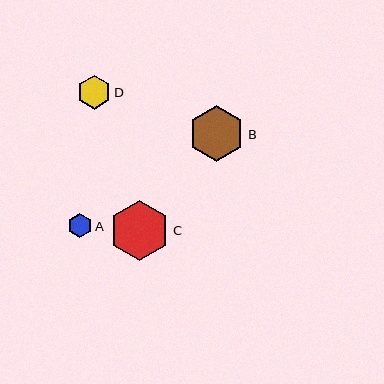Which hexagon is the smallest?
Hexagon A is the smallest with a size of approximately 24 pixels.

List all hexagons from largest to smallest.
From largest to smallest: C, B, D, A.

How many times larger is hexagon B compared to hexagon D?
Hexagon B is approximately 1.6 times the size of hexagon D.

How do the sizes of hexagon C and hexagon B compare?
Hexagon C and hexagon B are approximately the same size.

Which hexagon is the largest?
Hexagon C is the largest with a size of approximately 60 pixels.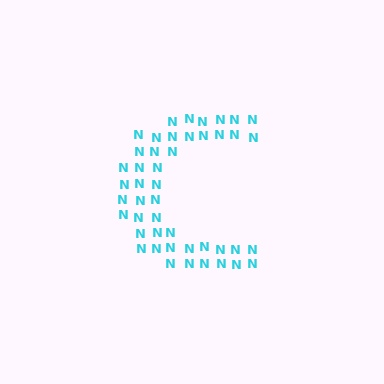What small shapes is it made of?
It is made of small letter N's.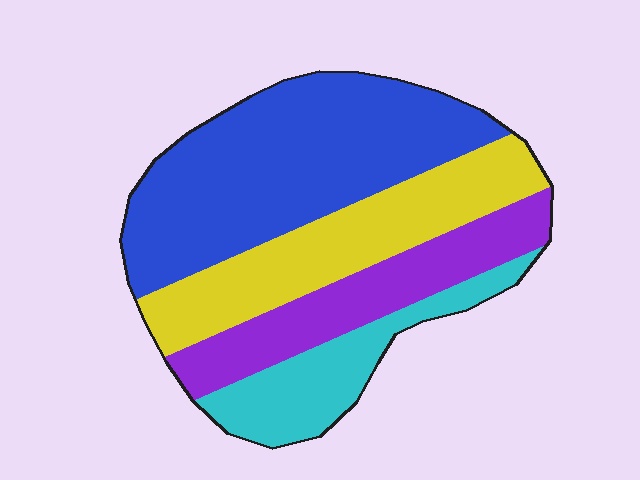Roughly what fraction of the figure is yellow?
Yellow covers roughly 25% of the figure.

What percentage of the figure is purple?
Purple takes up between a sixth and a third of the figure.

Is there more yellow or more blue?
Blue.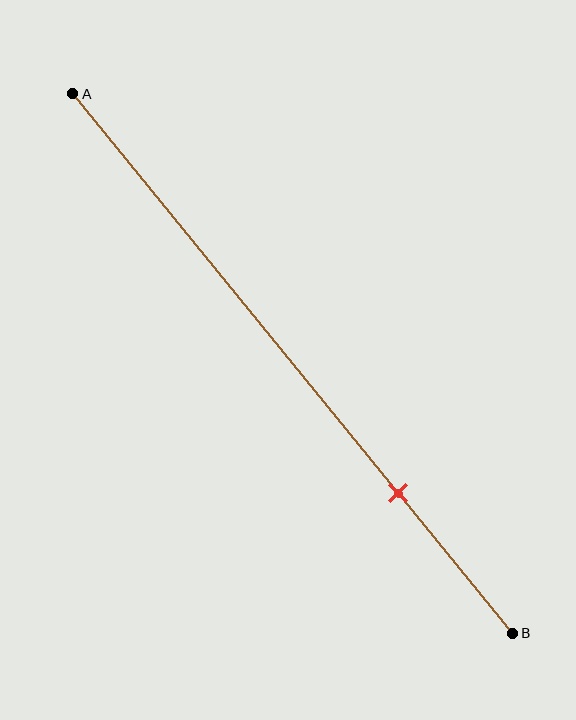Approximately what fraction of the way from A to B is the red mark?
The red mark is approximately 75% of the way from A to B.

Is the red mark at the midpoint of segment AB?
No, the mark is at about 75% from A, not at the 50% midpoint.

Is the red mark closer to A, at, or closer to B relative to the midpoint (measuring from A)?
The red mark is closer to point B than the midpoint of segment AB.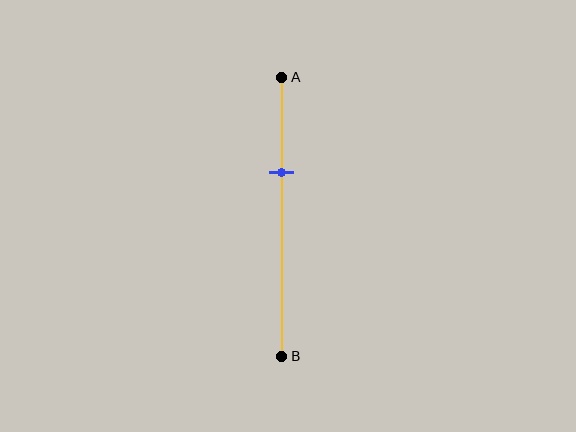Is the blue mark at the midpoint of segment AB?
No, the mark is at about 35% from A, not at the 50% midpoint.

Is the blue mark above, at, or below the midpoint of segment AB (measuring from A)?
The blue mark is above the midpoint of segment AB.